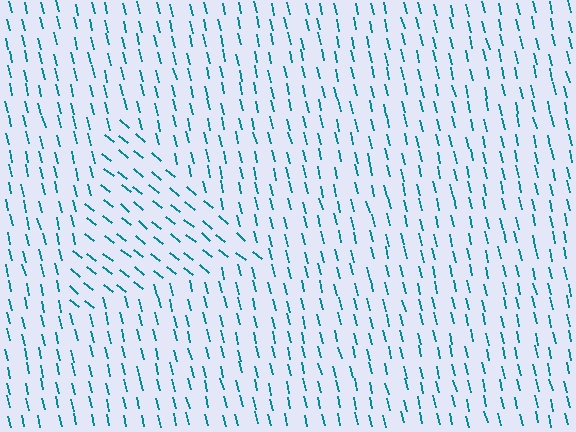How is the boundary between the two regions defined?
The boundary is defined purely by a change in line orientation (approximately 38 degrees difference). All lines are the same color and thickness.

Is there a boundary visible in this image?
Yes, there is a texture boundary formed by a change in line orientation.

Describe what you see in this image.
The image is filled with small teal line segments. A triangle region in the image has lines oriented differently from the surrounding lines, creating a visible texture boundary.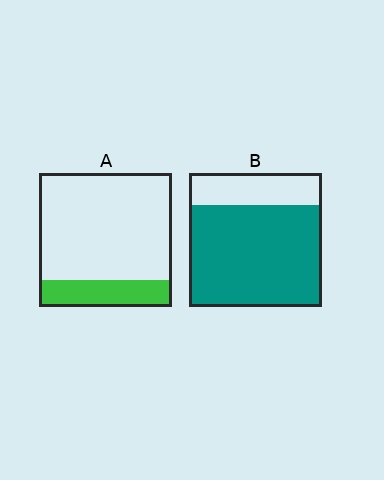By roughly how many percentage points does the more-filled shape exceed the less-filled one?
By roughly 55 percentage points (B over A).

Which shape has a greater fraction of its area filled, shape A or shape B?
Shape B.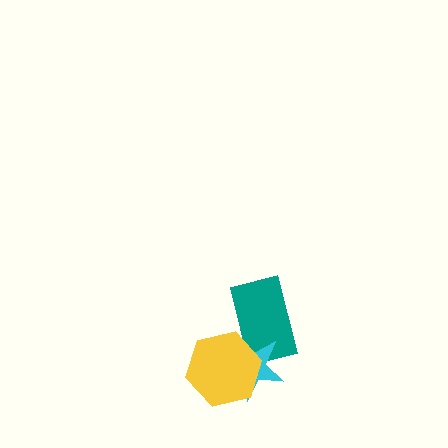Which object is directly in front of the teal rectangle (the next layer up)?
The cyan star is directly in front of the teal rectangle.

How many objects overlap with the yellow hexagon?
2 objects overlap with the yellow hexagon.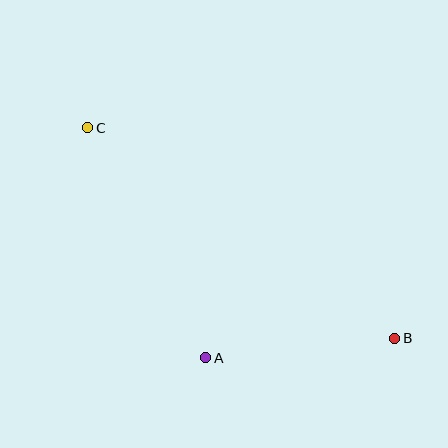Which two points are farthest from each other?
Points B and C are farthest from each other.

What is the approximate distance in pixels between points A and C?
The distance between A and C is approximately 259 pixels.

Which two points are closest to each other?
Points A and B are closest to each other.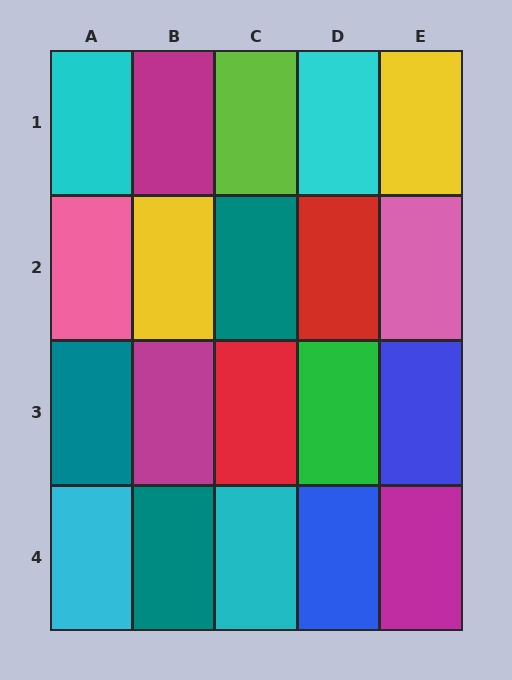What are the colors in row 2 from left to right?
Pink, yellow, teal, red, pink.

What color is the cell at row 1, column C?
Lime.